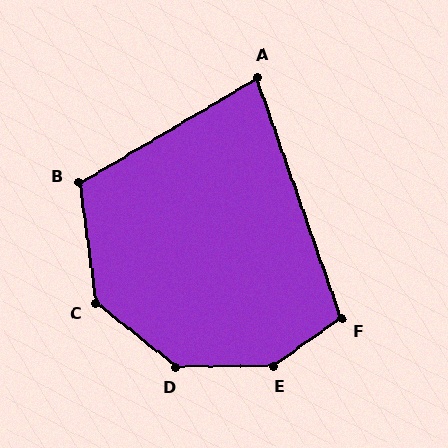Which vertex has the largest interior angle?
E, at approximately 145 degrees.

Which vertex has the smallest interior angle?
A, at approximately 79 degrees.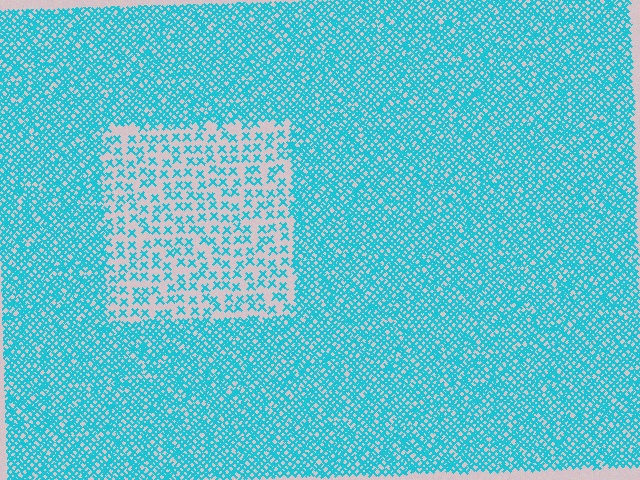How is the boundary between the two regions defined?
The boundary is defined by a change in element density (approximately 2.7x ratio). All elements are the same color, size, and shape.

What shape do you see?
I see a rectangle.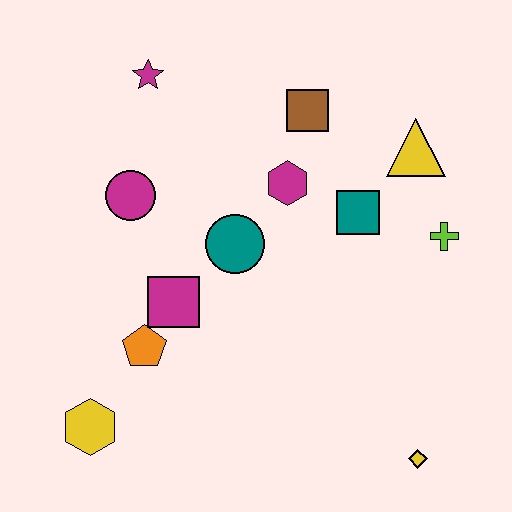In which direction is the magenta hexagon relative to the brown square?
The magenta hexagon is below the brown square.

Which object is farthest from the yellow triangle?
The yellow hexagon is farthest from the yellow triangle.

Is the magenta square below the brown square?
Yes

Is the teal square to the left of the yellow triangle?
Yes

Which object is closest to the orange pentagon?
The magenta square is closest to the orange pentagon.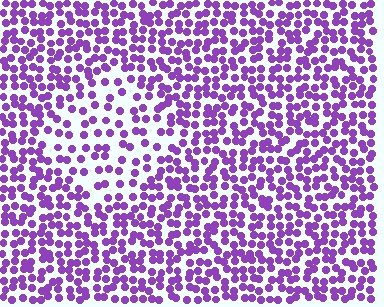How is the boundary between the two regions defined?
The boundary is defined by a change in element density (approximately 1.9x ratio). All elements are the same color, size, and shape.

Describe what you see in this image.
The image contains small purple elements arranged at two different densities. A diamond-shaped region is visible where the elements are less densely packed than the surrounding area.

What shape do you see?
I see a diamond.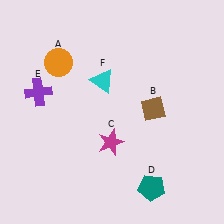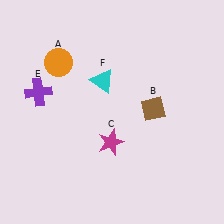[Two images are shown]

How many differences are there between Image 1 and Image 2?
There is 1 difference between the two images.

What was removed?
The teal pentagon (D) was removed in Image 2.